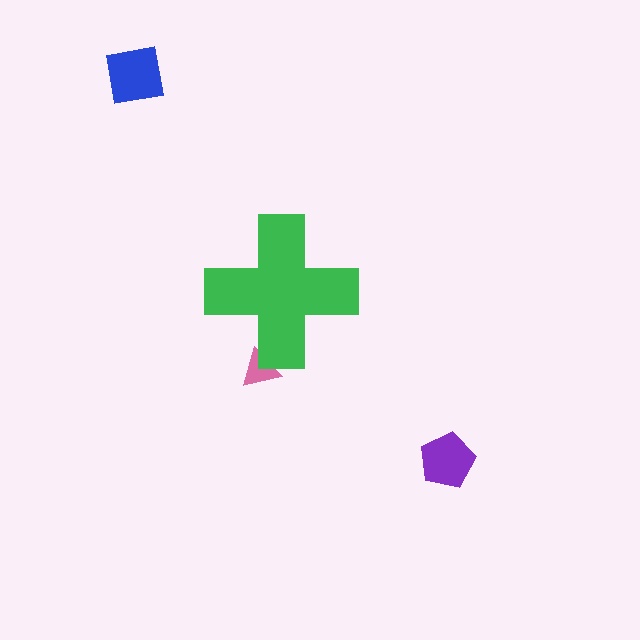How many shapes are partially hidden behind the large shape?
1 shape is partially hidden.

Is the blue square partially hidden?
No, the blue square is fully visible.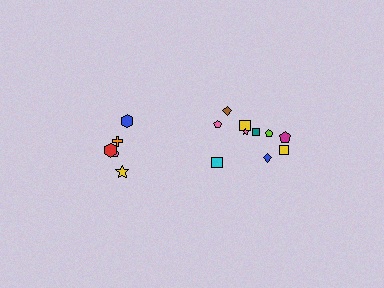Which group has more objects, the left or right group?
The right group.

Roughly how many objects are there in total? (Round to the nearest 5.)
Roughly 15 objects in total.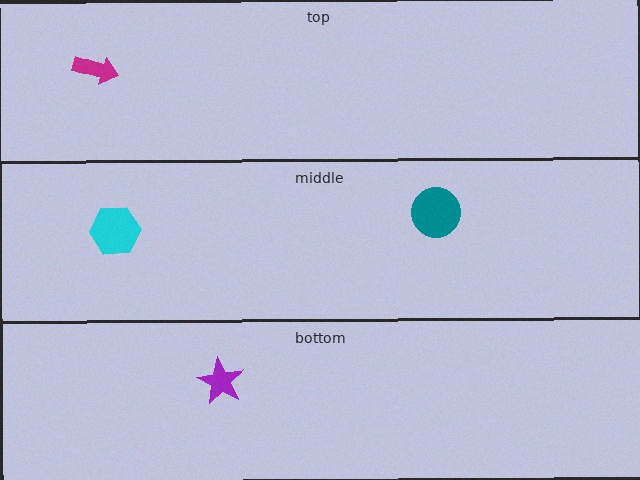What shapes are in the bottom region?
The purple star.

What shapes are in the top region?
The magenta arrow.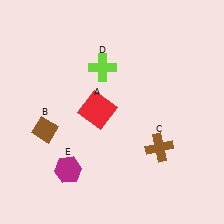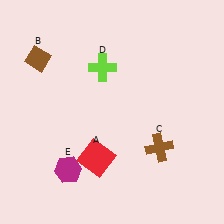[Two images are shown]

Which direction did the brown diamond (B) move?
The brown diamond (B) moved up.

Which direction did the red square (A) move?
The red square (A) moved down.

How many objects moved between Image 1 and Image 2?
2 objects moved between the two images.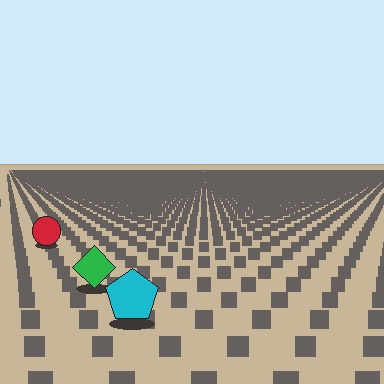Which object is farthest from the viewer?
The red circle is farthest from the viewer. It appears smaller and the ground texture around it is denser.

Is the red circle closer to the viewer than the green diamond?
No. The green diamond is closer — you can tell from the texture gradient: the ground texture is coarser near it.